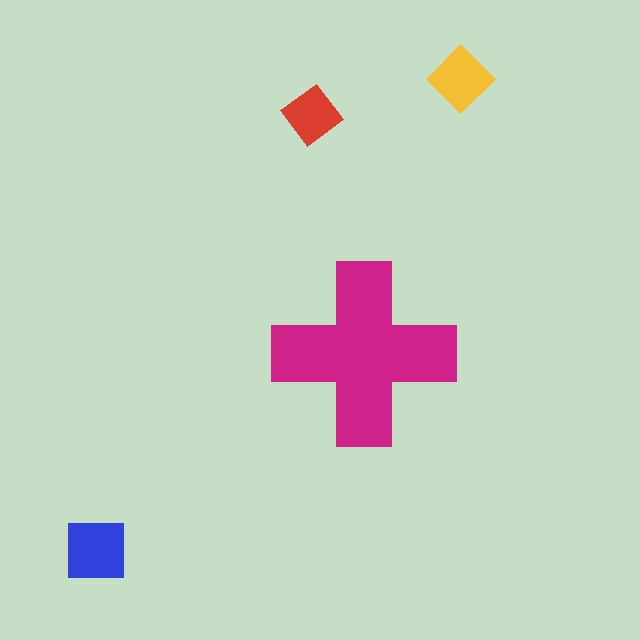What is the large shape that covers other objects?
A magenta cross.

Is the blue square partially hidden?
No, the blue square is fully visible.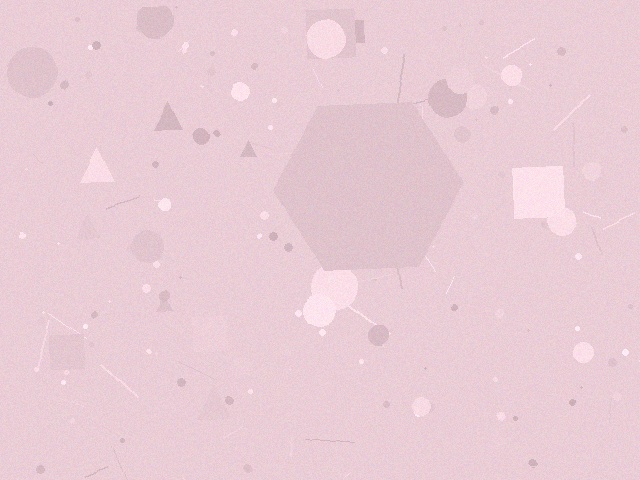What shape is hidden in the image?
A hexagon is hidden in the image.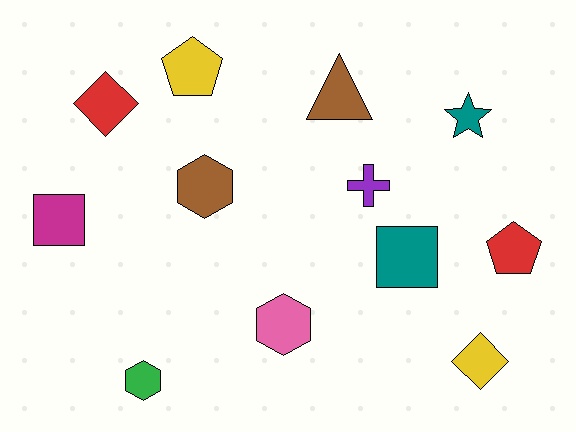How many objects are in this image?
There are 12 objects.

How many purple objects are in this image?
There is 1 purple object.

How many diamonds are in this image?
There are 2 diamonds.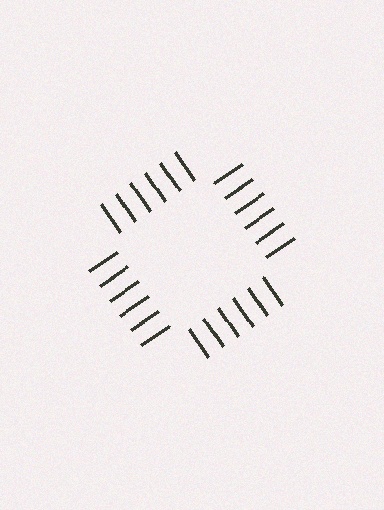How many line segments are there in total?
24 — 6 along each of the 4 edges.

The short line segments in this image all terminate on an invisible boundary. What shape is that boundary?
An illusory square — the line segments terminate on its edges but no continuous stroke is drawn.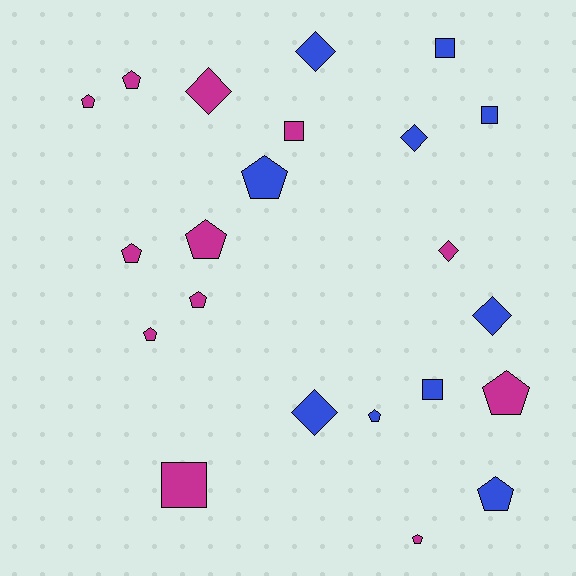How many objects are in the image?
There are 22 objects.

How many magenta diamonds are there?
There are 2 magenta diamonds.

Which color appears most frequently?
Magenta, with 12 objects.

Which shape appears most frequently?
Pentagon, with 11 objects.